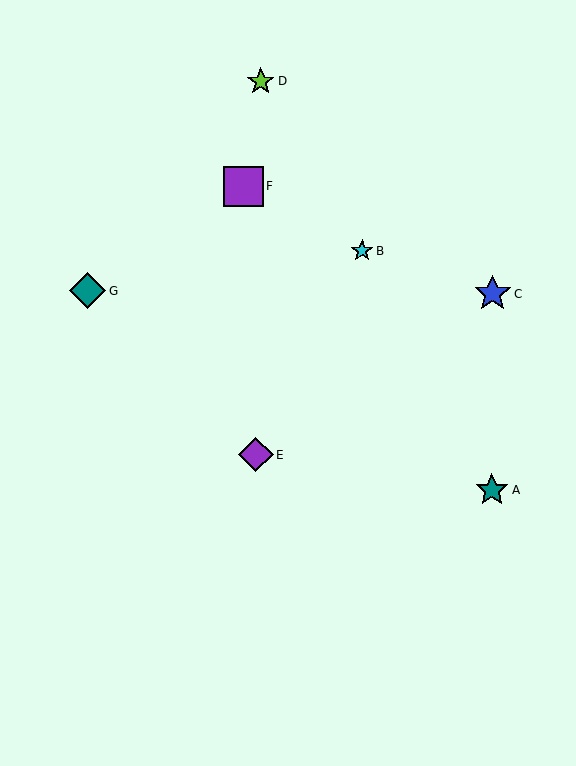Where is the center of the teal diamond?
The center of the teal diamond is at (88, 291).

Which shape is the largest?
The purple square (labeled F) is the largest.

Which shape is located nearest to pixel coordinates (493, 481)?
The teal star (labeled A) at (492, 490) is nearest to that location.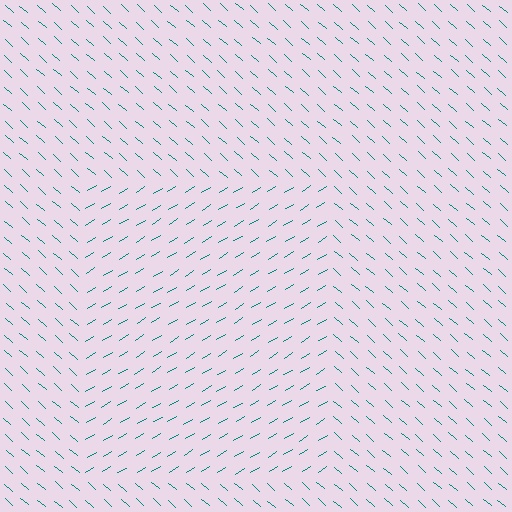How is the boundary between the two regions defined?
The boundary is defined purely by a change in line orientation (approximately 73 degrees difference). All lines are the same color and thickness.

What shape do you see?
I see a rectangle.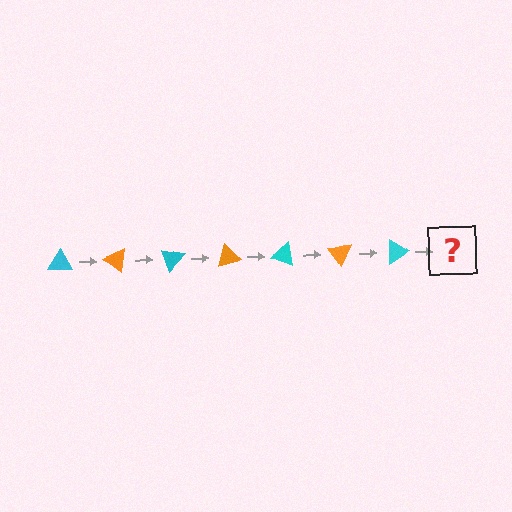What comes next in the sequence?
The next element should be an orange triangle, rotated 245 degrees from the start.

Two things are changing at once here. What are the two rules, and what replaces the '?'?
The two rules are that it rotates 35 degrees each step and the color cycles through cyan and orange. The '?' should be an orange triangle, rotated 245 degrees from the start.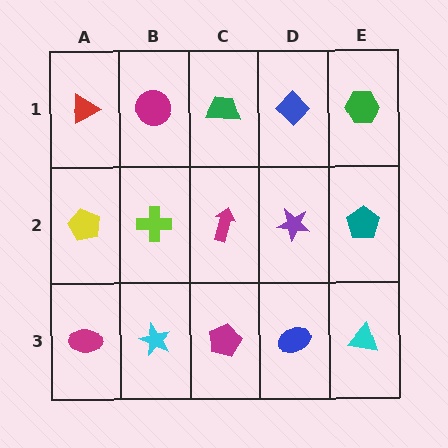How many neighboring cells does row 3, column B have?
3.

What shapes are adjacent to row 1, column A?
A yellow pentagon (row 2, column A), a magenta circle (row 1, column B).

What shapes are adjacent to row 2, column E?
A green hexagon (row 1, column E), a cyan triangle (row 3, column E), a purple star (row 2, column D).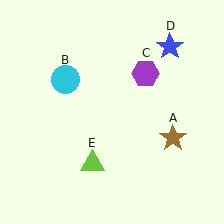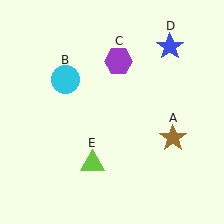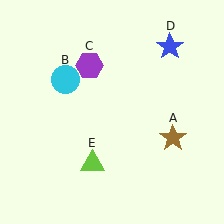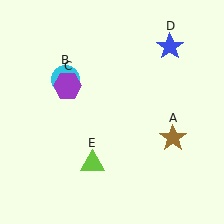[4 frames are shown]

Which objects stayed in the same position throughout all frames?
Brown star (object A) and cyan circle (object B) and blue star (object D) and lime triangle (object E) remained stationary.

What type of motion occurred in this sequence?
The purple hexagon (object C) rotated counterclockwise around the center of the scene.